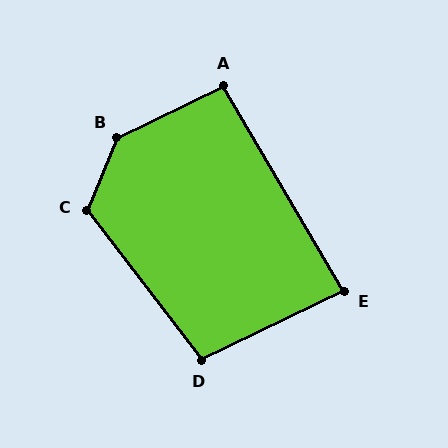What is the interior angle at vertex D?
Approximately 102 degrees (obtuse).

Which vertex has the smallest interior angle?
E, at approximately 85 degrees.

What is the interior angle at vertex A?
Approximately 95 degrees (approximately right).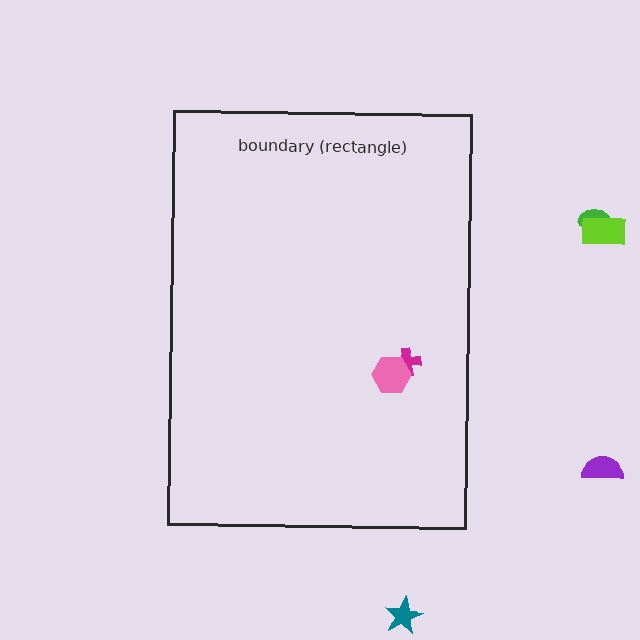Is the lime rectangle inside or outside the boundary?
Outside.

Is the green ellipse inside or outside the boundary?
Outside.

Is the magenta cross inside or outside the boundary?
Inside.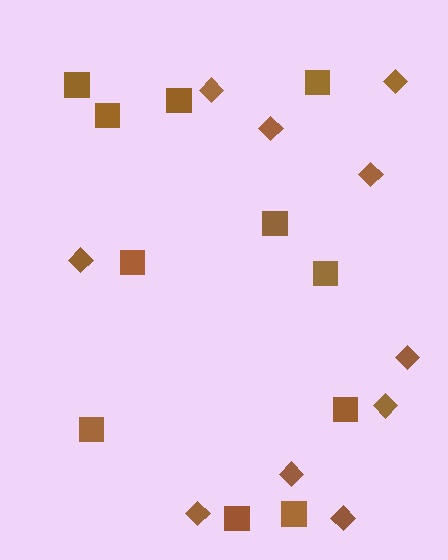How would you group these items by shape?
There are 2 groups: one group of squares (11) and one group of diamonds (10).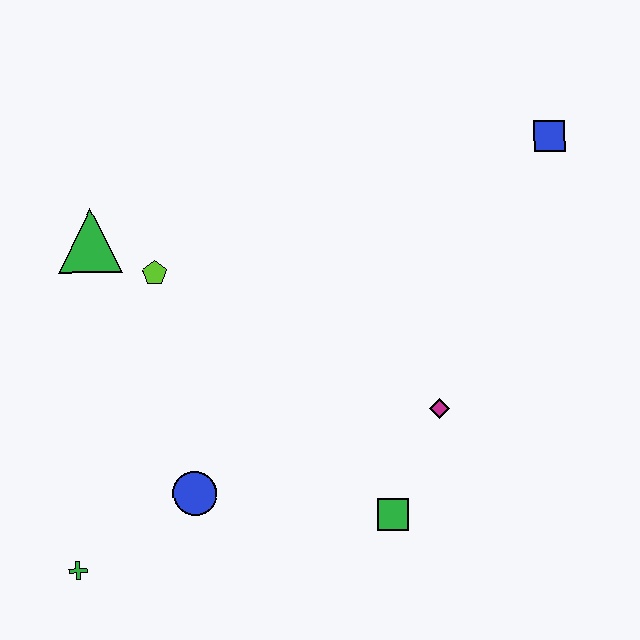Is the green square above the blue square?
No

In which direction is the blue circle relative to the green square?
The blue circle is to the left of the green square.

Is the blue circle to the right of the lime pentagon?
Yes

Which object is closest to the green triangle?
The lime pentagon is closest to the green triangle.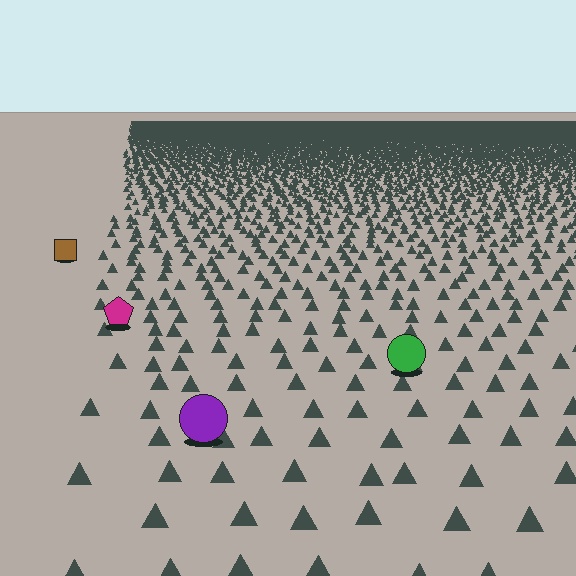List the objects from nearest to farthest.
From nearest to farthest: the purple circle, the green circle, the magenta pentagon, the brown square.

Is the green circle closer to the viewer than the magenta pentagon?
Yes. The green circle is closer — you can tell from the texture gradient: the ground texture is coarser near it.